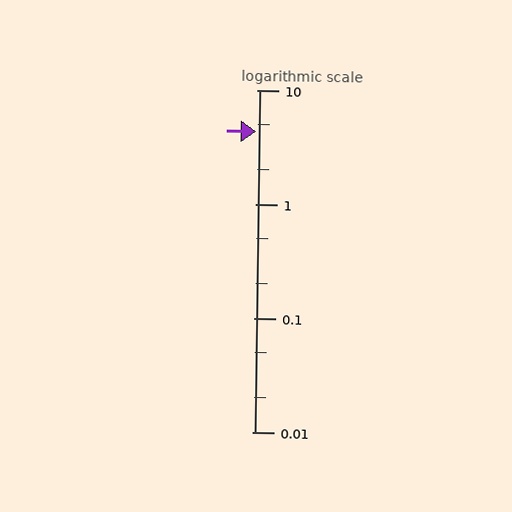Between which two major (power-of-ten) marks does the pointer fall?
The pointer is between 1 and 10.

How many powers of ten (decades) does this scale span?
The scale spans 3 decades, from 0.01 to 10.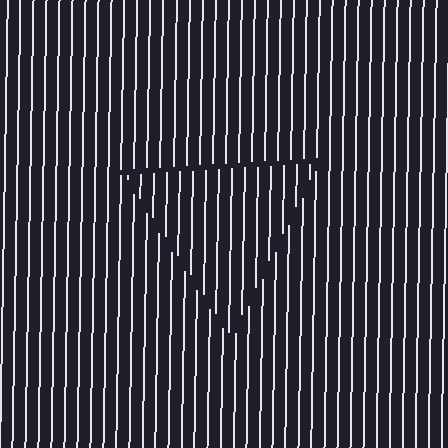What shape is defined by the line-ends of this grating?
An illusory triangle. The interior of the shape contains the same grating, shifted by half a period — the contour is defined by the phase discontinuity where line-ends from the inner and outer gratings abut.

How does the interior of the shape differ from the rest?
The interior of the shape contains the same grating, shifted by half a period — the contour is defined by the phase discontinuity where line-ends from the inner and outer gratings abut.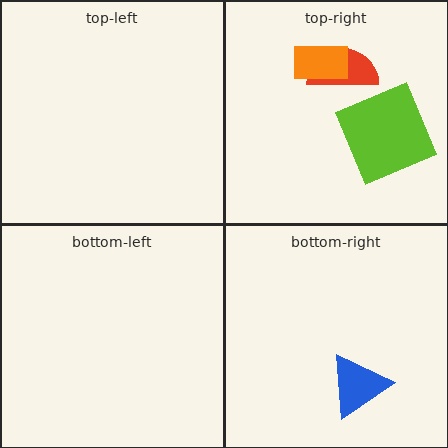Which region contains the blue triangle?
The bottom-right region.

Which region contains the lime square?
The top-right region.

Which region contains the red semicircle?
The top-right region.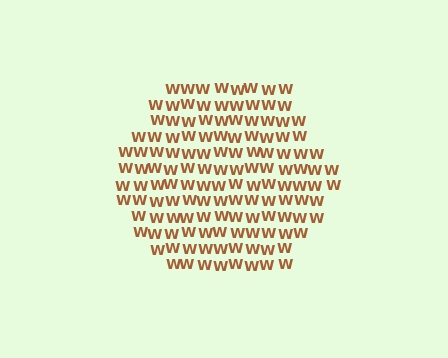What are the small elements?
The small elements are letter W's.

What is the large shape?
The large shape is a hexagon.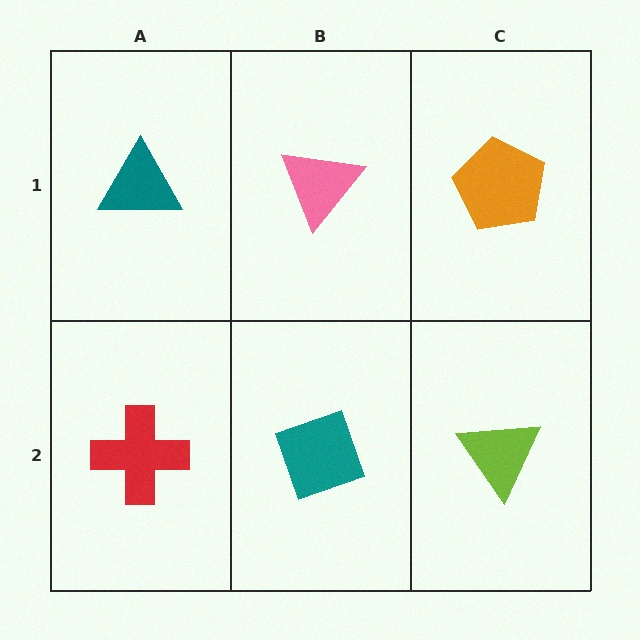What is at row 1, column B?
A pink triangle.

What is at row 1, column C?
An orange pentagon.